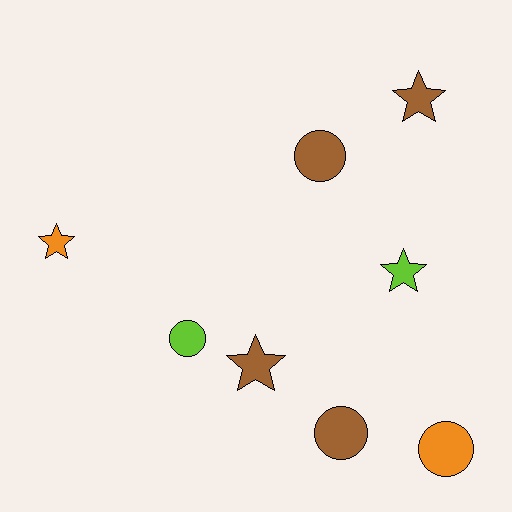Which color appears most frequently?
Brown, with 4 objects.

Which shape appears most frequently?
Circle, with 4 objects.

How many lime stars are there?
There is 1 lime star.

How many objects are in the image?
There are 8 objects.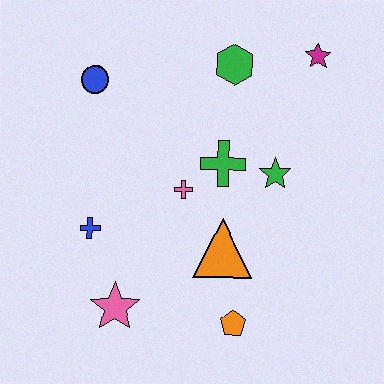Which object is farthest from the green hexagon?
The pink star is farthest from the green hexagon.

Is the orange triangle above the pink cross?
No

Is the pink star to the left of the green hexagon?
Yes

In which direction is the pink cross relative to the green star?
The pink cross is to the left of the green star.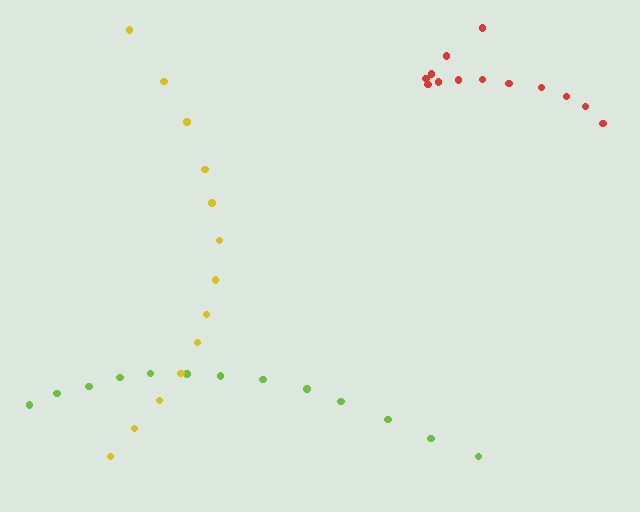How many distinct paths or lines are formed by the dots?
There are 3 distinct paths.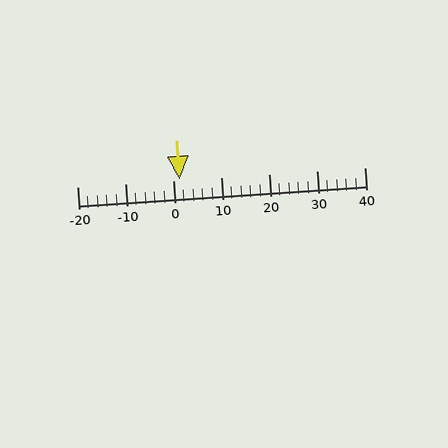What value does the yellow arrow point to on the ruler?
The yellow arrow points to approximately 1.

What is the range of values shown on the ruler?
The ruler shows values from -20 to 40.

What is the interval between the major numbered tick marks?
The major tick marks are spaced 10 units apart.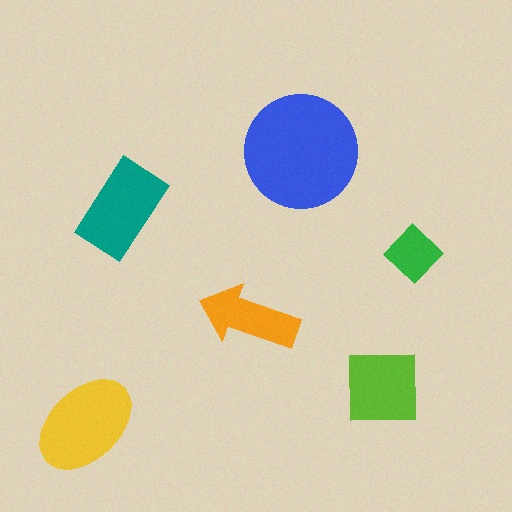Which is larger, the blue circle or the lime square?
The blue circle.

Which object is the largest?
The blue circle.